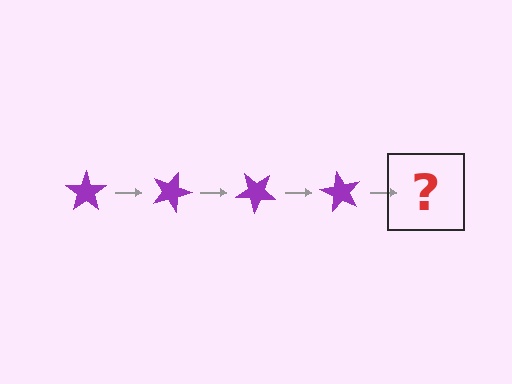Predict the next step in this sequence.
The next step is a purple star rotated 80 degrees.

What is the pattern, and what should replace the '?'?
The pattern is that the star rotates 20 degrees each step. The '?' should be a purple star rotated 80 degrees.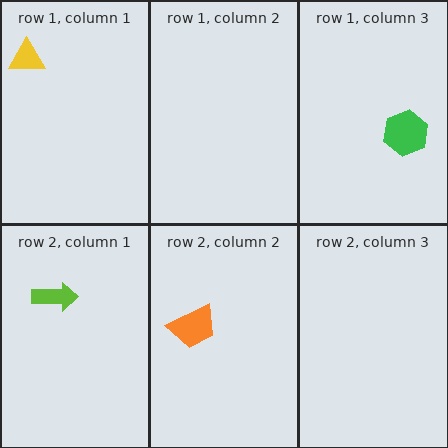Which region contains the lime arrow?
The row 2, column 1 region.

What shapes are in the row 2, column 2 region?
The orange trapezoid.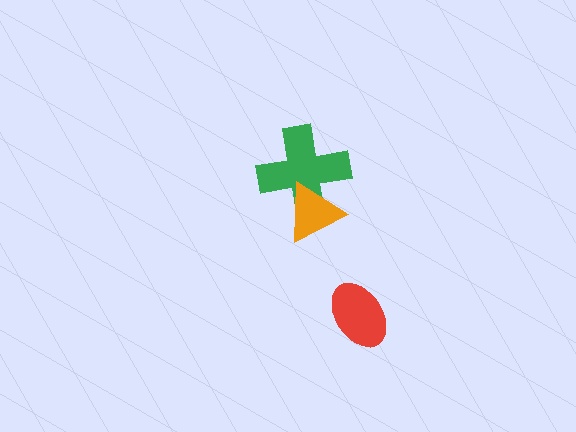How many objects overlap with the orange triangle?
1 object overlaps with the orange triangle.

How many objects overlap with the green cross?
1 object overlaps with the green cross.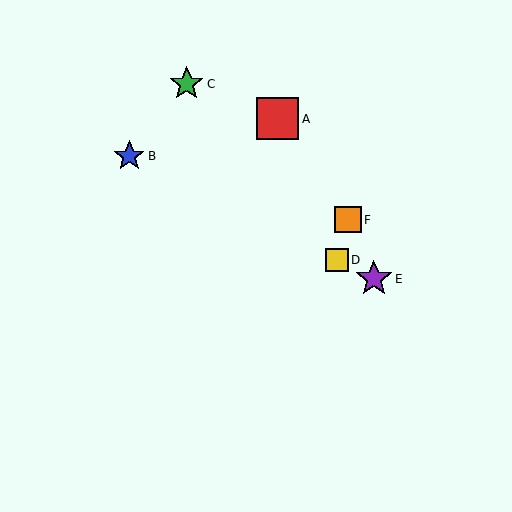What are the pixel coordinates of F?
Object F is at (348, 220).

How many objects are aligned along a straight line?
3 objects (B, D, E) are aligned along a straight line.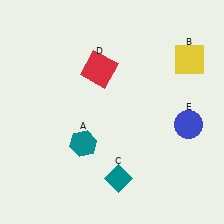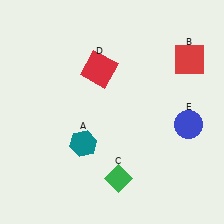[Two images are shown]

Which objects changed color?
B changed from yellow to red. C changed from teal to green.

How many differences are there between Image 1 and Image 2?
There are 2 differences between the two images.